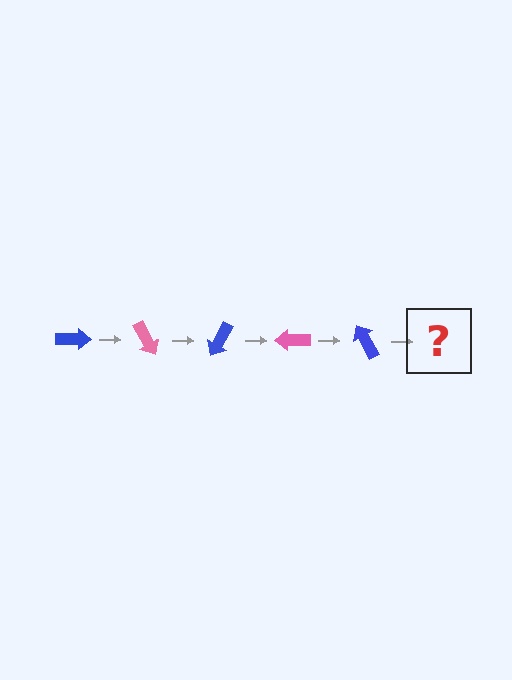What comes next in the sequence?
The next element should be a pink arrow, rotated 300 degrees from the start.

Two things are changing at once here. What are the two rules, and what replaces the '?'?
The two rules are that it rotates 60 degrees each step and the color cycles through blue and pink. The '?' should be a pink arrow, rotated 300 degrees from the start.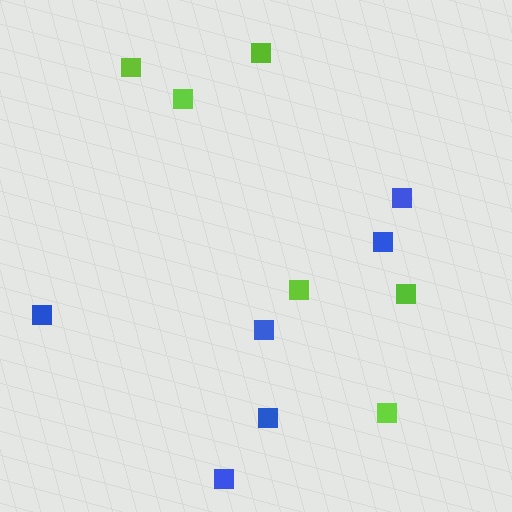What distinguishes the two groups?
There are 2 groups: one group of lime squares (6) and one group of blue squares (6).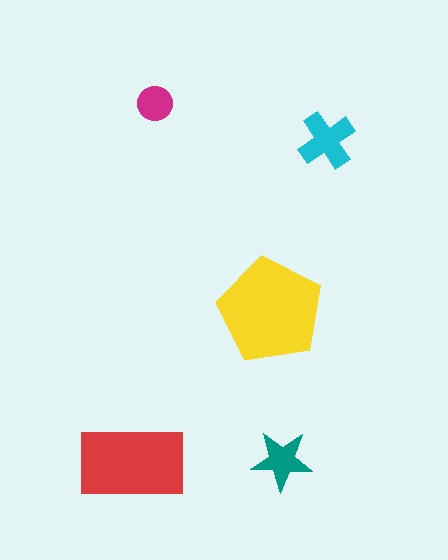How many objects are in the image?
There are 5 objects in the image.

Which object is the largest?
The yellow pentagon.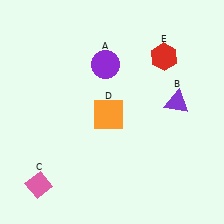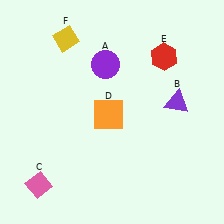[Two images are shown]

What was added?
A yellow diamond (F) was added in Image 2.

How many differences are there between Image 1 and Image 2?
There is 1 difference between the two images.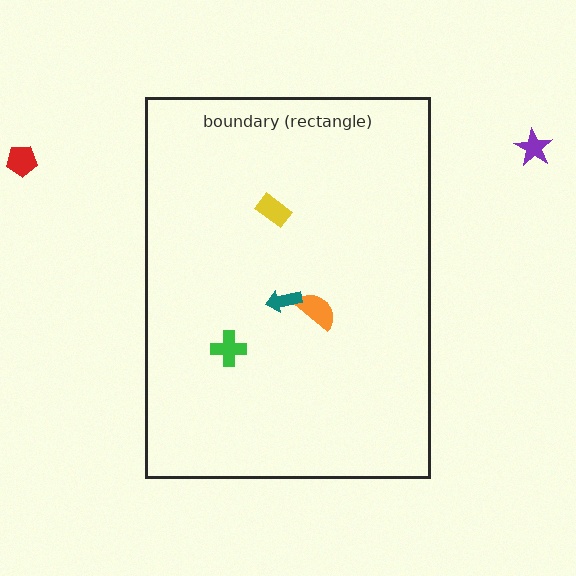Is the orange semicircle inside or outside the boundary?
Inside.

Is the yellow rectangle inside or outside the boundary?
Inside.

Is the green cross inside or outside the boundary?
Inside.